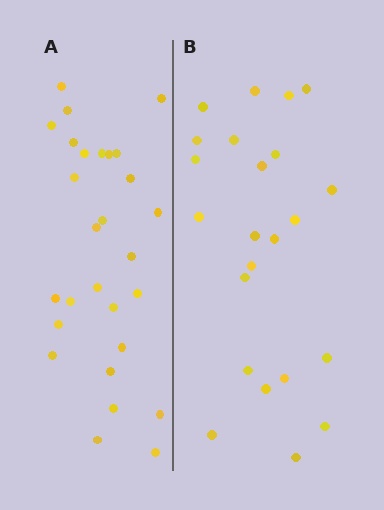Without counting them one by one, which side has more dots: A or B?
Region A (the left region) has more dots.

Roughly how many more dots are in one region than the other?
Region A has about 5 more dots than region B.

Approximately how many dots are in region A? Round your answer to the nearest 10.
About 30 dots. (The exact count is 28, which rounds to 30.)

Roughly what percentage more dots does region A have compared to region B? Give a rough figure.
About 20% more.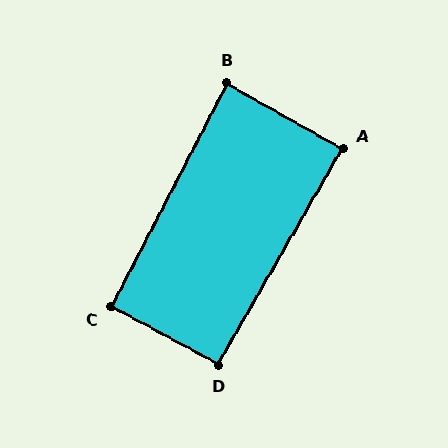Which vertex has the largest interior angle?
D, at approximately 92 degrees.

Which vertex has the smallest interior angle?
B, at approximately 88 degrees.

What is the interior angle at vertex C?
Approximately 91 degrees (approximately right).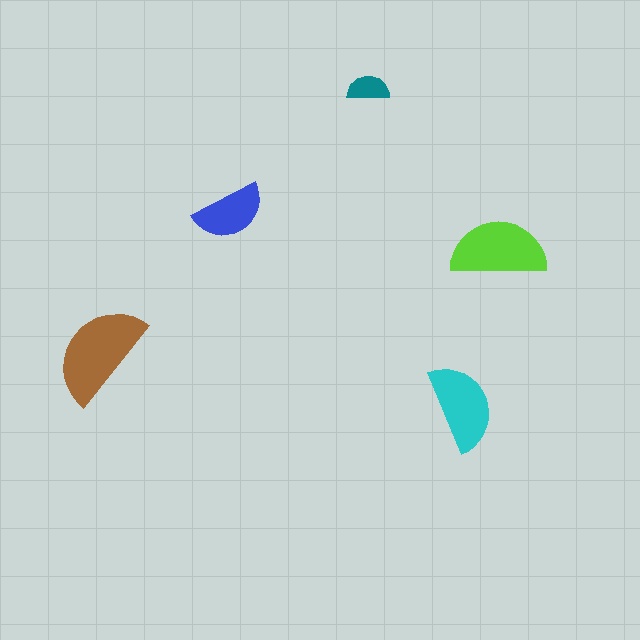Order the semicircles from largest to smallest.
the brown one, the lime one, the cyan one, the blue one, the teal one.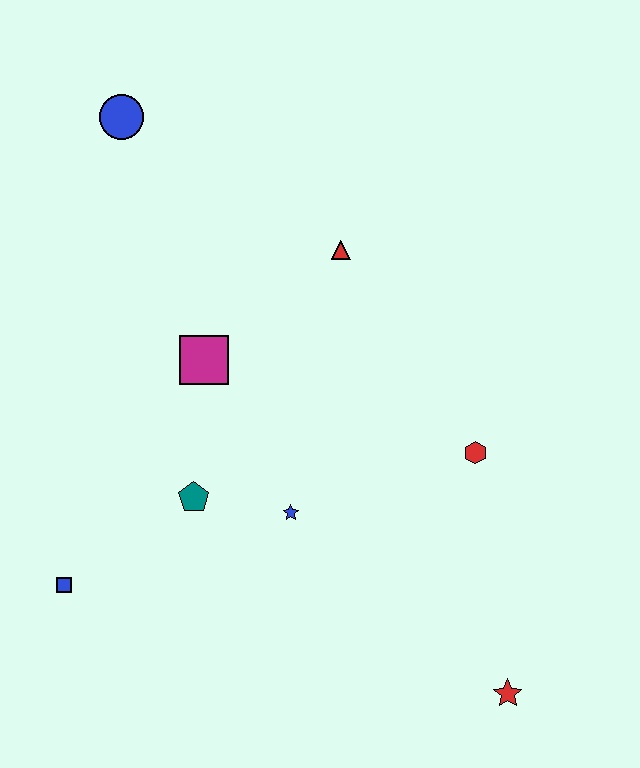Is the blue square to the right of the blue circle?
No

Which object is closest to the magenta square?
The teal pentagon is closest to the magenta square.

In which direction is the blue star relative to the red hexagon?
The blue star is to the left of the red hexagon.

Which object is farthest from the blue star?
The blue circle is farthest from the blue star.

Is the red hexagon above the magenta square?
No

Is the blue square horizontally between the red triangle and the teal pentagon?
No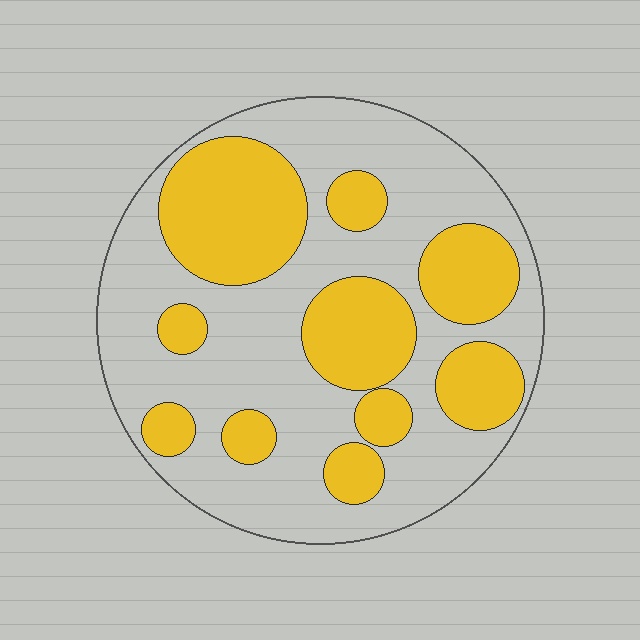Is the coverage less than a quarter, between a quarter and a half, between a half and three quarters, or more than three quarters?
Between a quarter and a half.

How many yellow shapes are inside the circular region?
10.